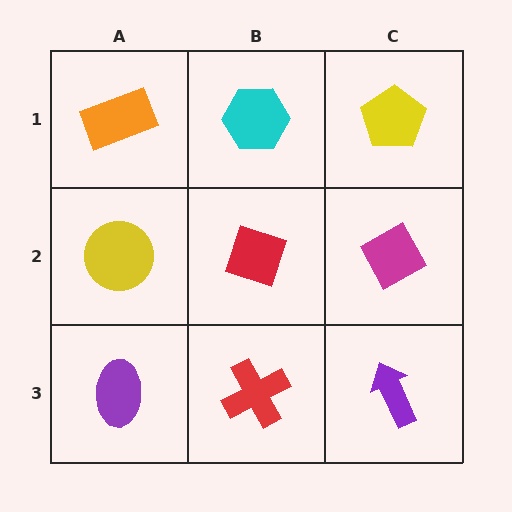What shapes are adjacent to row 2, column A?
An orange rectangle (row 1, column A), a purple ellipse (row 3, column A), a red diamond (row 2, column B).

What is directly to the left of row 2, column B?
A yellow circle.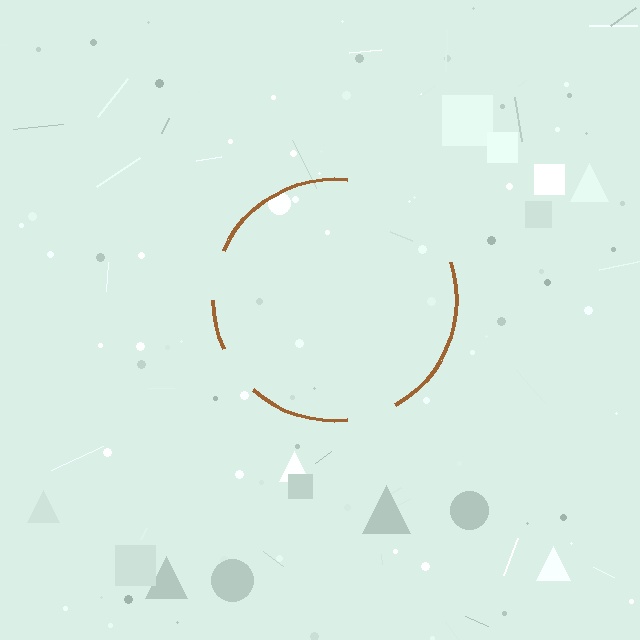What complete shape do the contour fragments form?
The contour fragments form a circle.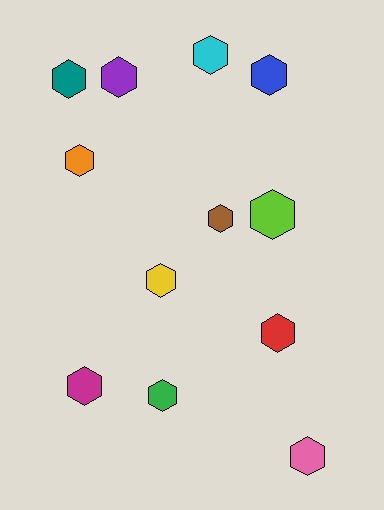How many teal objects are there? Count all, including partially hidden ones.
There is 1 teal object.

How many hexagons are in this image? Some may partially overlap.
There are 12 hexagons.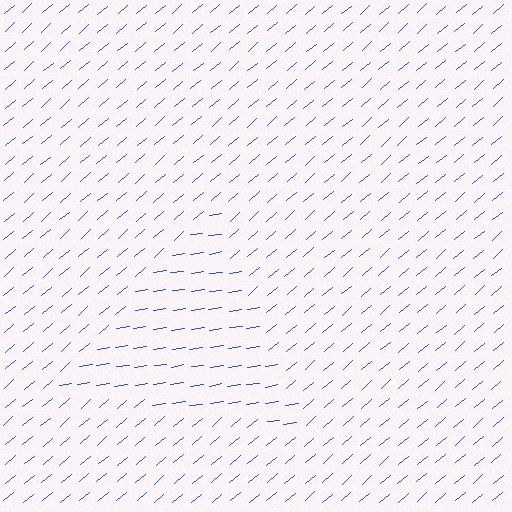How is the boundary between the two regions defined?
The boundary is defined purely by a change in line orientation (approximately 32 degrees difference). All lines are the same color and thickness.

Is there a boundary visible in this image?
Yes, there is a texture boundary formed by a change in line orientation.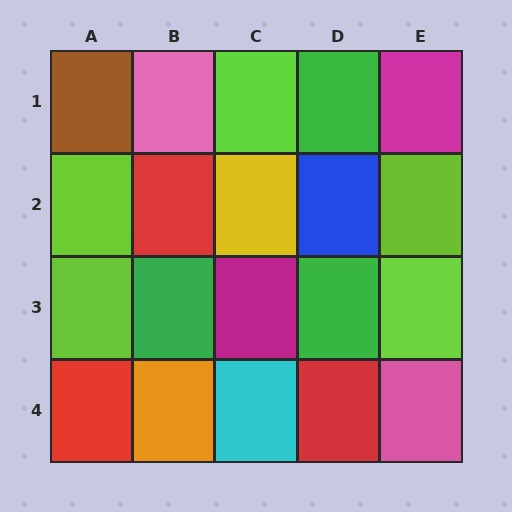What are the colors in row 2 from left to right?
Lime, red, yellow, blue, lime.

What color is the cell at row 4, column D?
Red.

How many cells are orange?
1 cell is orange.